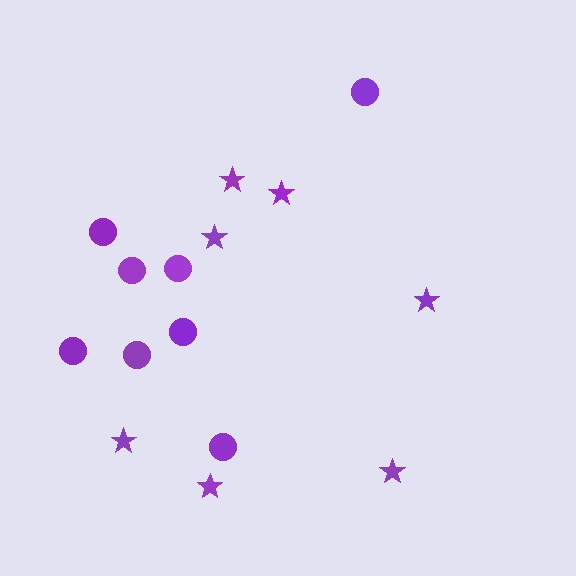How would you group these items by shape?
There are 2 groups: one group of stars (7) and one group of circles (8).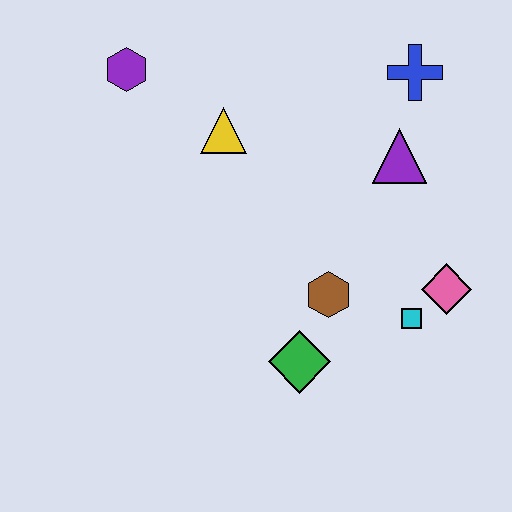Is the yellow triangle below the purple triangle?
No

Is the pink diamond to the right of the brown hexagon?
Yes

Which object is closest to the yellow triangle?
The purple hexagon is closest to the yellow triangle.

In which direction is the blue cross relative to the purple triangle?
The blue cross is above the purple triangle.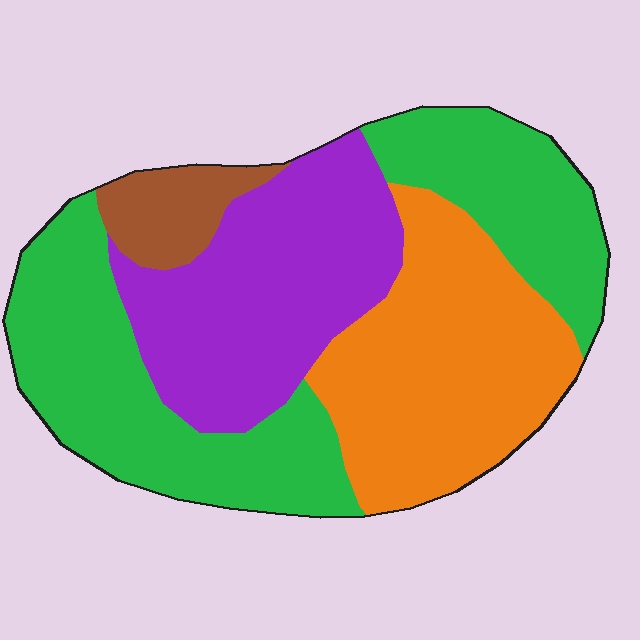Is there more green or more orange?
Green.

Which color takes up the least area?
Brown, at roughly 5%.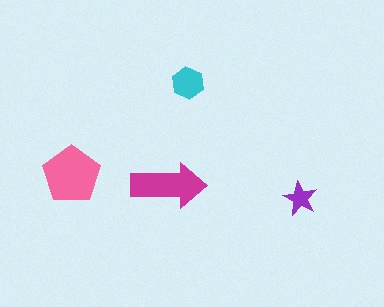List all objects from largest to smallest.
The pink pentagon, the magenta arrow, the cyan hexagon, the purple star.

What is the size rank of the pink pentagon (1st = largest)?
1st.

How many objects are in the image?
There are 4 objects in the image.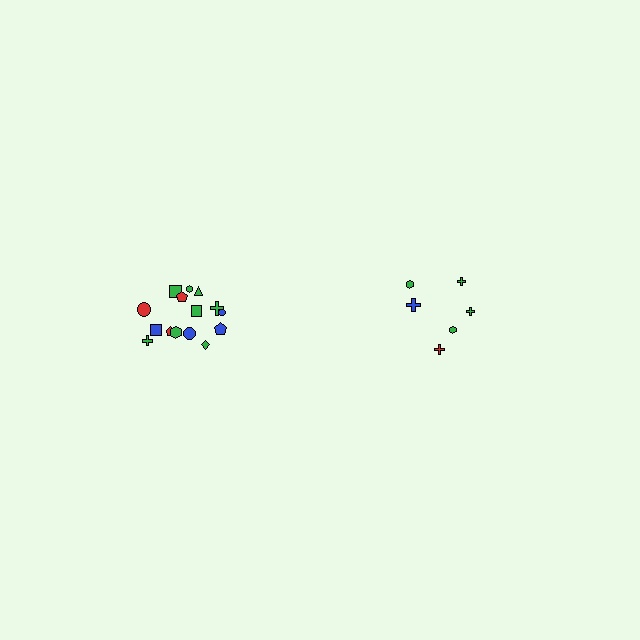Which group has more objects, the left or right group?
The left group.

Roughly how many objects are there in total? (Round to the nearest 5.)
Roughly 20 objects in total.